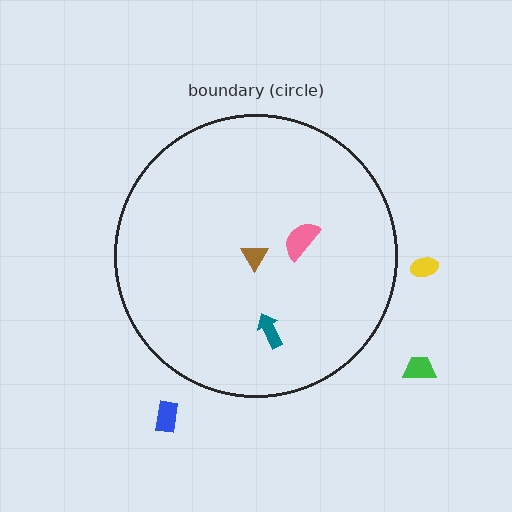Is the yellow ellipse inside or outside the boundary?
Outside.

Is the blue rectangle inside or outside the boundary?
Outside.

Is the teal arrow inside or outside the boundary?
Inside.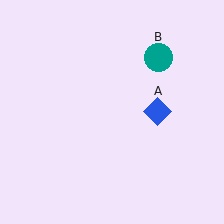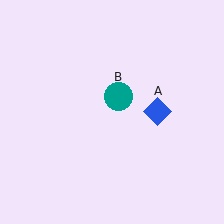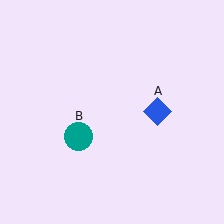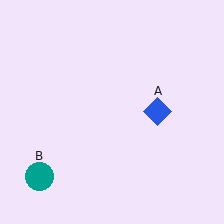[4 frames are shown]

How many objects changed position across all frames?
1 object changed position: teal circle (object B).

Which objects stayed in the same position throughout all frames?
Blue diamond (object A) remained stationary.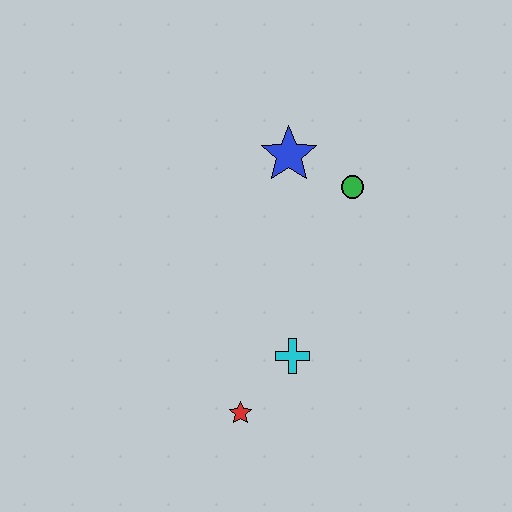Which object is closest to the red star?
The cyan cross is closest to the red star.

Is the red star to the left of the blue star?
Yes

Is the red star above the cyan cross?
No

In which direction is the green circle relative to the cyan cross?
The green circle is above the cyan cross.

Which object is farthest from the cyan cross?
The blue star is farthest from the cyan cross.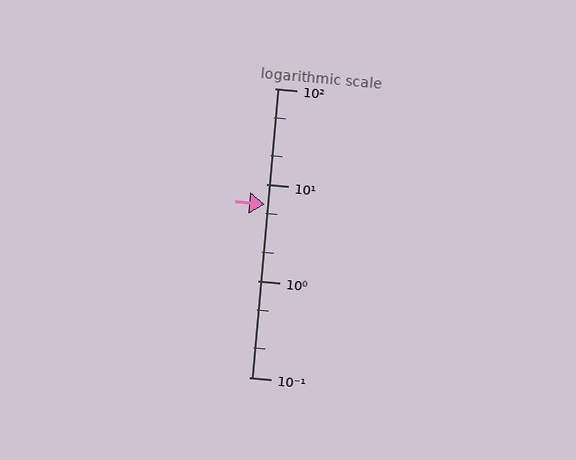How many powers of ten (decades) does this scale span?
The scale spans 3 decades, from 0.1 to 100.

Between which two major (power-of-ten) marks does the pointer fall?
The pointer is between 1 and 10.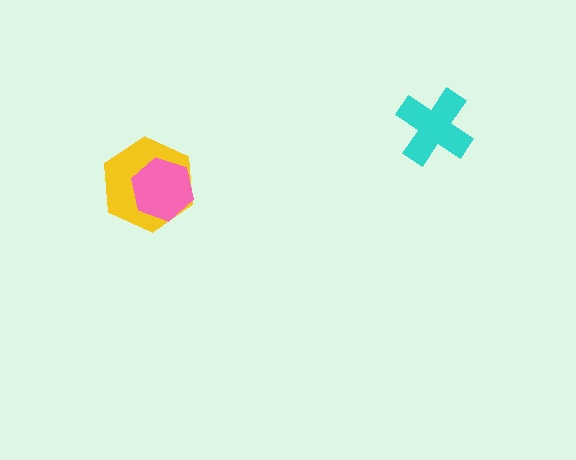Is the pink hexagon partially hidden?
No, no other shape covers it.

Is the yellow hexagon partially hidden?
Yes, it is partially covered by another shape.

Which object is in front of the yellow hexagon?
The pink hexagon is in front of the yellow hexagon.